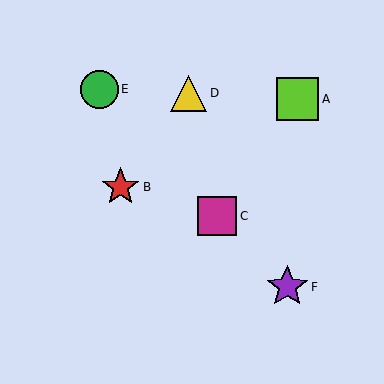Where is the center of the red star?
The center of the red star is at (121, 187).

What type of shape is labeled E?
Shape E is a green circle.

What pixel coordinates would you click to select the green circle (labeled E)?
Click at (99, 89) to select the green circle E.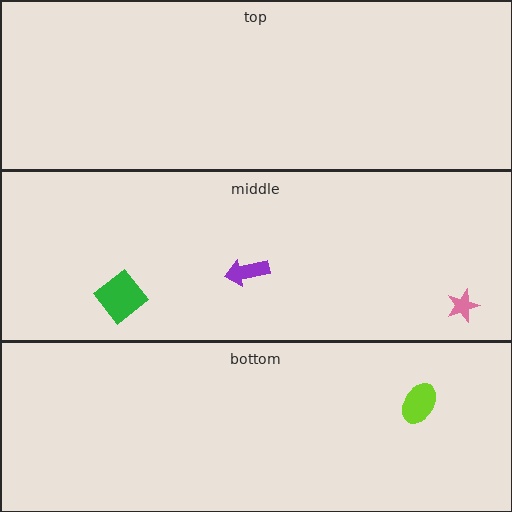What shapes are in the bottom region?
The lime ellipse.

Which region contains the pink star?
The middle region.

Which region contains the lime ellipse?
The bottom region.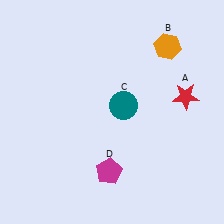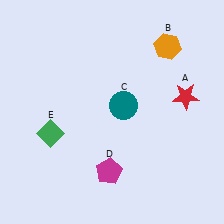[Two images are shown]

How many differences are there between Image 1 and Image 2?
There is 1 difference between the two images.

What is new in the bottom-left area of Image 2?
A green diamond (E) was added in the bottom-left area of Image 2.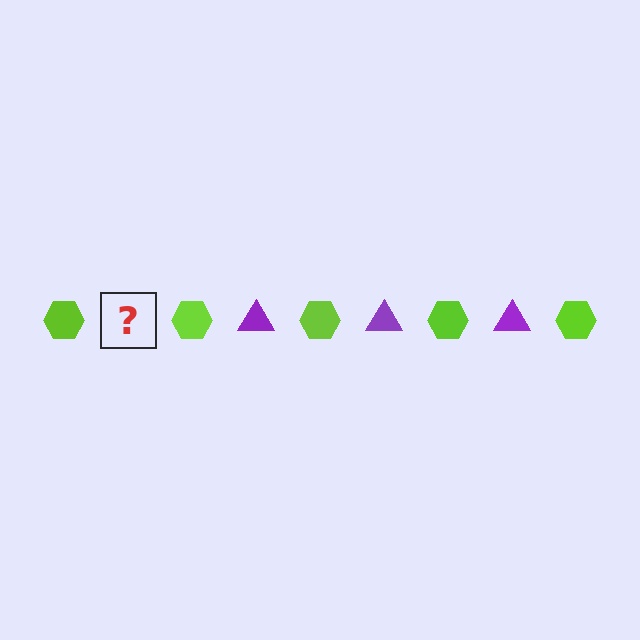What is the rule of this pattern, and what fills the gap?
The rule is that the pattern alternates between lime hexagon and purple triangle. The gap should be filled with a purple triangle.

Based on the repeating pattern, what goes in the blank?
The blank should be a purple triangle.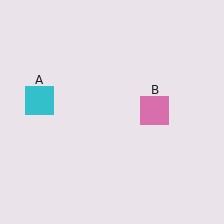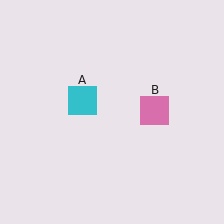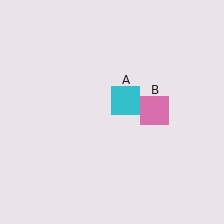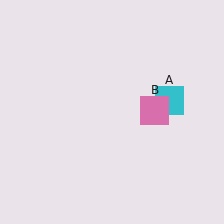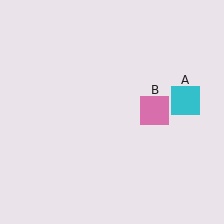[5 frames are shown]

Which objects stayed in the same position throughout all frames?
Pink square (object B) remained stationary.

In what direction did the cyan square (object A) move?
The cyan square (object A) moved right.